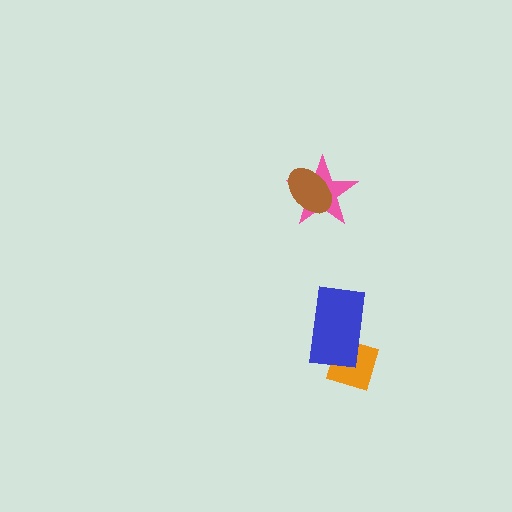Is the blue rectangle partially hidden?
No, no other shape covers it.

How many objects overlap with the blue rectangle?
1 object overlaps with the blue rectangle.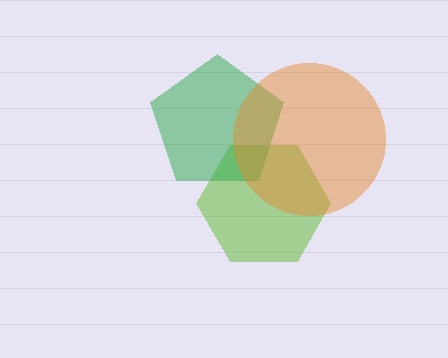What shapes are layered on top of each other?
The layered shapes are: a lime hexagon, a green pentagon, an orange circle.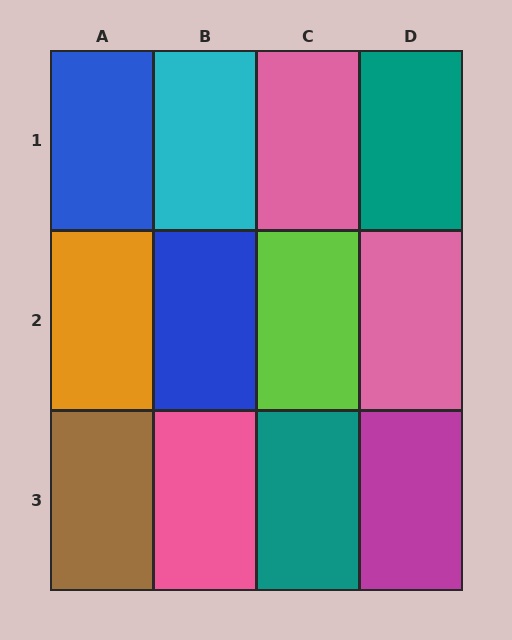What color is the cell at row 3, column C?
Teal.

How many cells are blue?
2 cells are blue.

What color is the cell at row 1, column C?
Pink.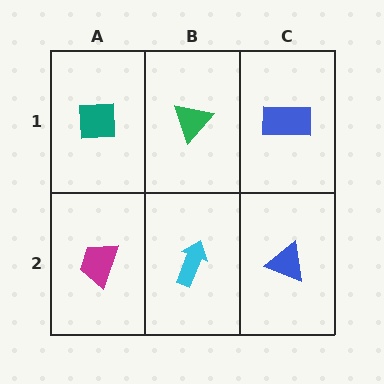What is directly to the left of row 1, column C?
A green triangle.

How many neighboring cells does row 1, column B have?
3.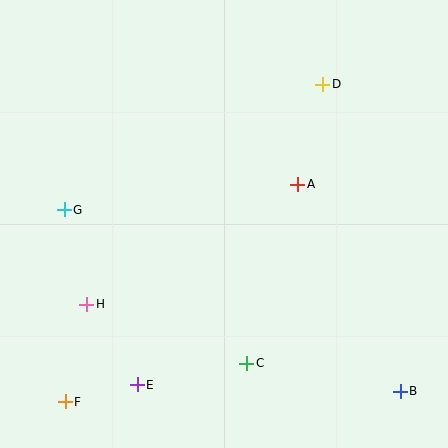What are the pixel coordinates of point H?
Point H is at (87, 304).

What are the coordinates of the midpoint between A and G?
The midpoint between A and G is at (181, 197).